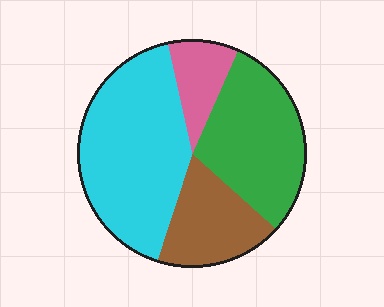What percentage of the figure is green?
Green covers about 30% of the figure.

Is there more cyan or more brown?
Cyan.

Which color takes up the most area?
Cyan, at roughly 40%.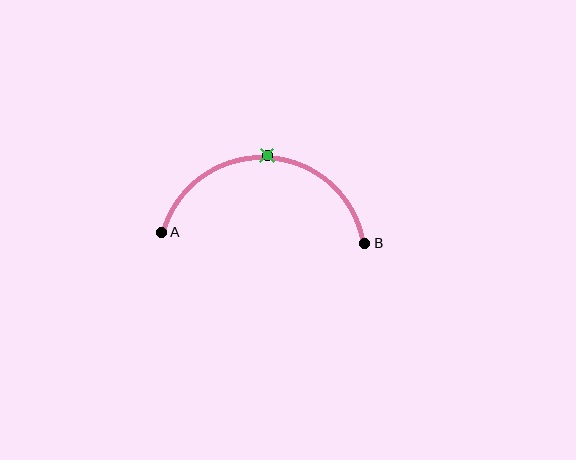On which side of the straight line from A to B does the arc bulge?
The arc bulges above the straight line connecting A and B.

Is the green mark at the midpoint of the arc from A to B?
Yes. The green mark lies on the arc at equal arc-length from both A and B — it is the arc midpoint.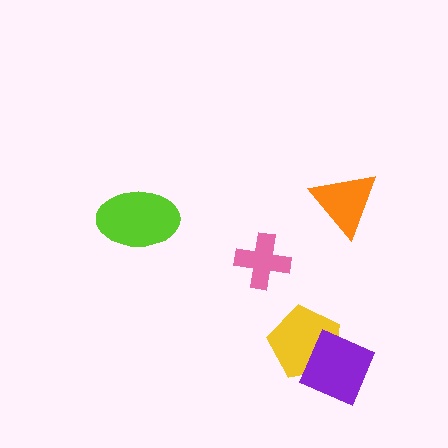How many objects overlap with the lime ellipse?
0 objects overlap with the lime ellipse.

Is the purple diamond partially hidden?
No, no other shape covers it.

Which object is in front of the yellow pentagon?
The purple diamond is in front of the yellow pentagon.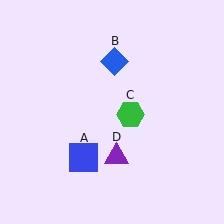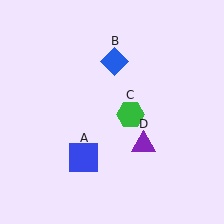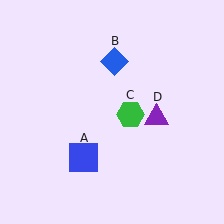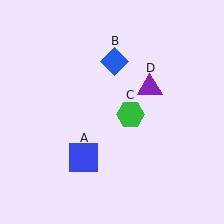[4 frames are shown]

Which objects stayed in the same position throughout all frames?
Blue square (object A) and blue diamond (object B) and green hexagon (object C) remained stationary.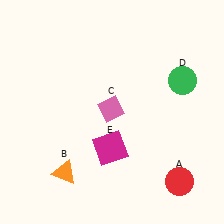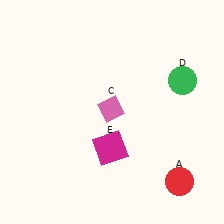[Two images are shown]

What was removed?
The orange triangle (B) was removed in Image 2.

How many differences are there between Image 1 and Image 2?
There is 1 difference between the two images.